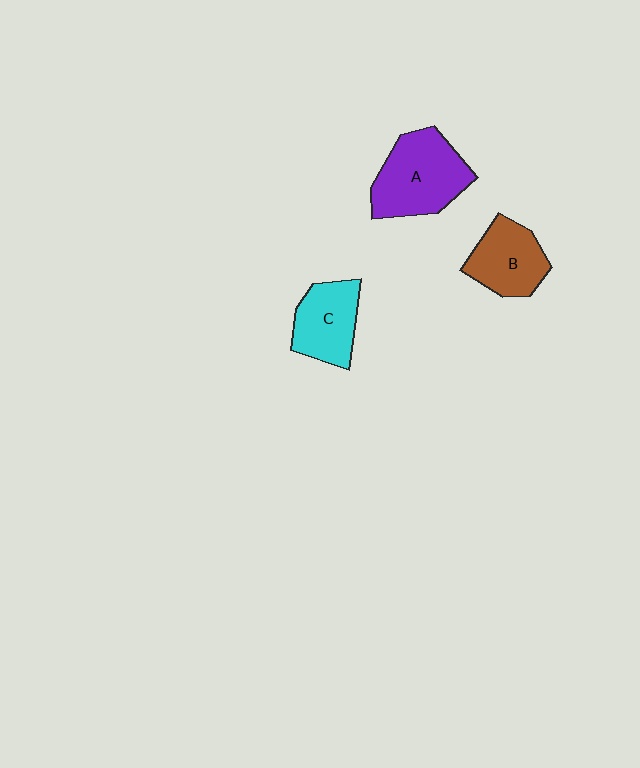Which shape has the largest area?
Shape A (purple).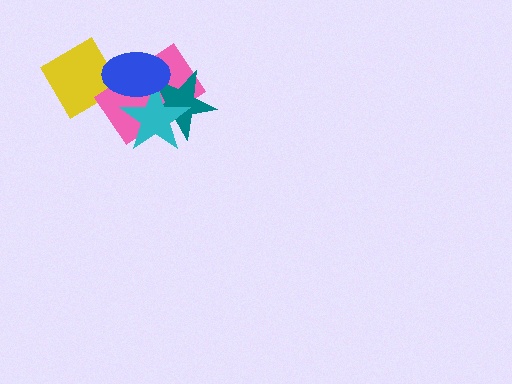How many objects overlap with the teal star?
3 objects overlap with the teal star.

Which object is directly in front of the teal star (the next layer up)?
The cyan star is directly in front of the teal star.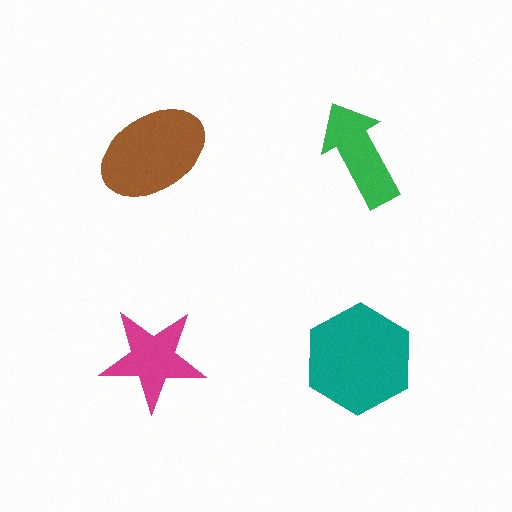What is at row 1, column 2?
A green arrow.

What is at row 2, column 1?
A magenta star.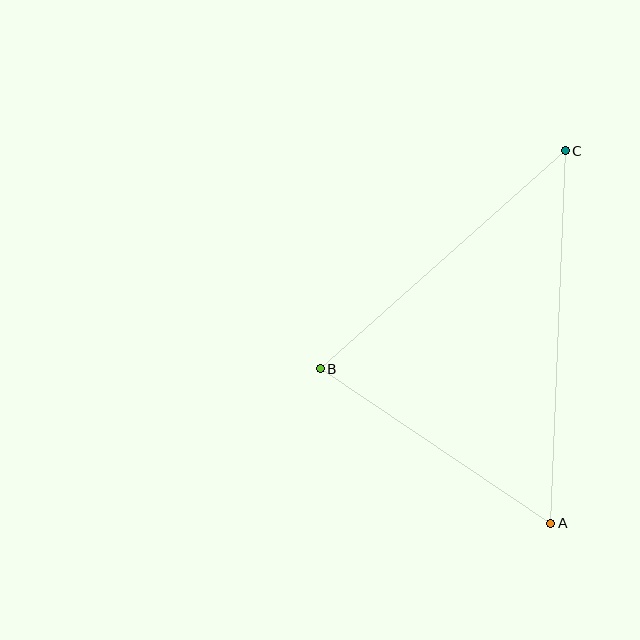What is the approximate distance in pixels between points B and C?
The distance between B and C is approximately 328 pixels.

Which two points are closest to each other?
Points A and B are closest to each other.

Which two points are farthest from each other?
Points A and C are farthest from each other.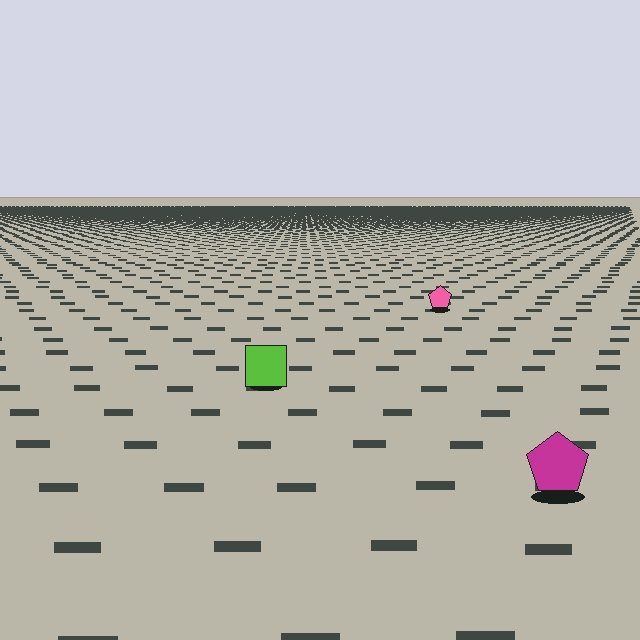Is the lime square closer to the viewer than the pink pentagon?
Yes. The lime square is closer — you can tell from the texture gradient: the ground texture is coarser near it.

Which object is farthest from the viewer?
The pink pentagon is farthest from the viewer. It appears smaller and the ground texture around it is denser.